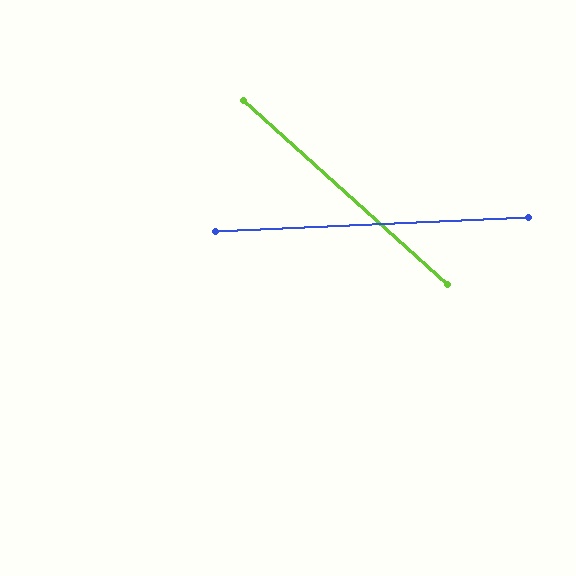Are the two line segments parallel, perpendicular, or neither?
Neither parallel nor perpendicular — they differ by about 45°.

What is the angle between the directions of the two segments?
Approximately 45 degrees.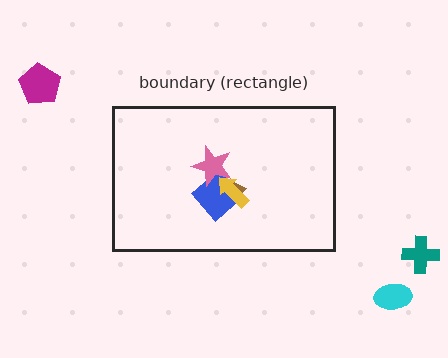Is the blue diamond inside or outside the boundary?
Inside.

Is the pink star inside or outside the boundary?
Inside.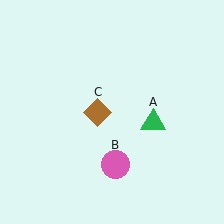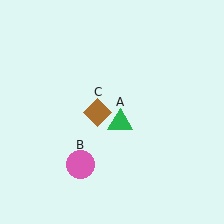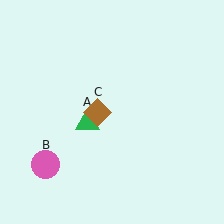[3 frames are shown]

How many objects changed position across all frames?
2 objects changed position: green triangle (object A), pink circle (object B).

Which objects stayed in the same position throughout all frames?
Brown diamond (object C) remained stationary.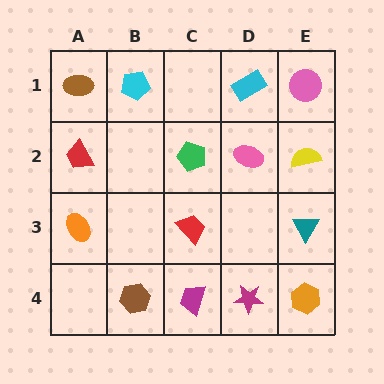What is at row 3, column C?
A red trapezoid.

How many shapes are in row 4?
4 shapes.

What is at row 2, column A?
A red trapezoid.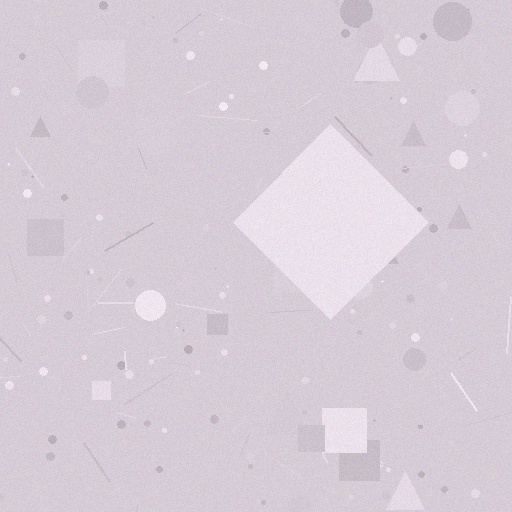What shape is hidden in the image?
A diamond is hidden in the image.